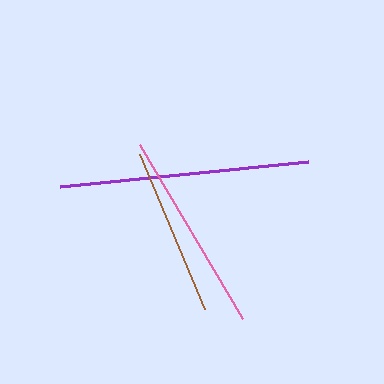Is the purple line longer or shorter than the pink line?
The purple line is longer than the pink line.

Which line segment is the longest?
The purple line is the longest at approximately 250 pixels.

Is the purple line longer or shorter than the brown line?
The purple line is longer than the brown line.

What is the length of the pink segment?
The pink segment is approximately 203 pixels long.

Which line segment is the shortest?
The brown line is the shortest at approximately 168 pixels.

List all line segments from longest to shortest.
From longest to shortest: purple, pink, brown.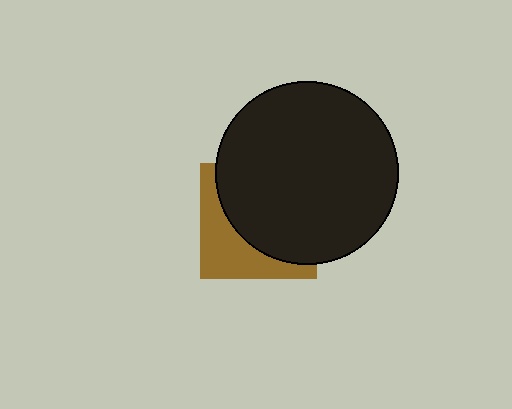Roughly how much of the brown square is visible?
A small part of it is visible (roughly 37%).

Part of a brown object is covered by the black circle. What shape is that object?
It is a square.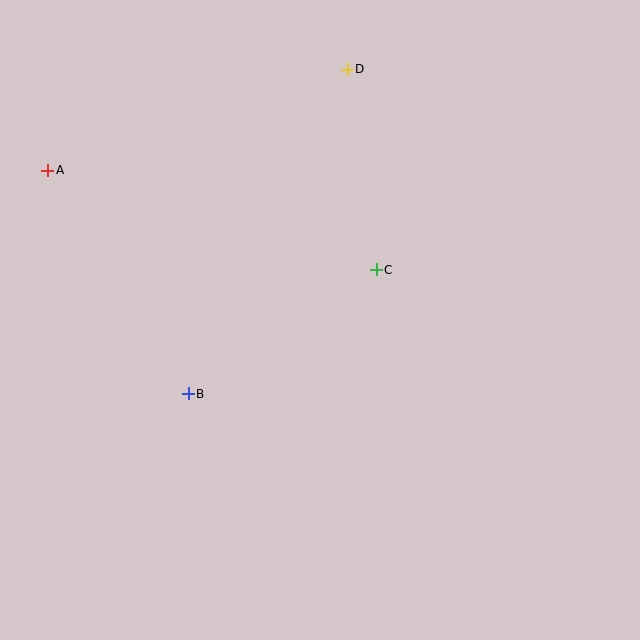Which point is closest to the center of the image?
Point C at (376, 270) is closest to the center.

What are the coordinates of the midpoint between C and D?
The midpoint between C and D is at (362, 169).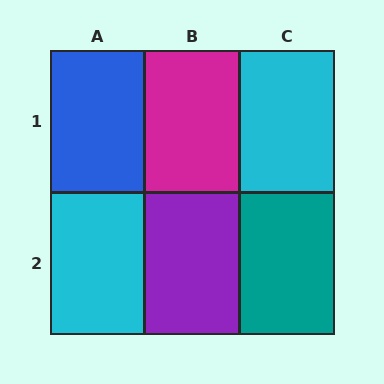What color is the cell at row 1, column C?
Cyan.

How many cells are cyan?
2 cells are cyan.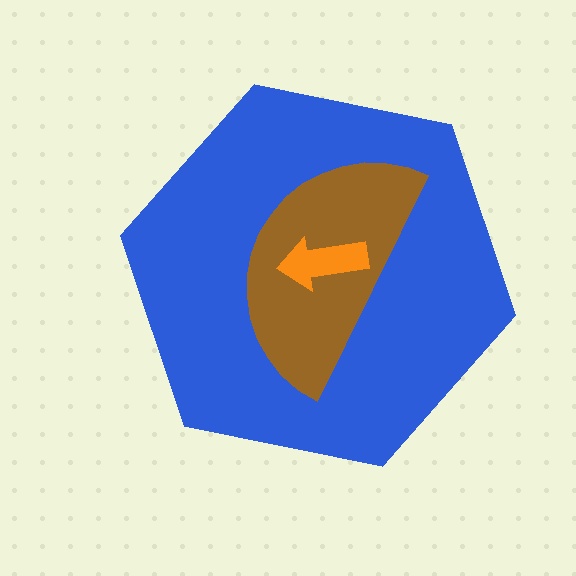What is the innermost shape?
The orange arrow.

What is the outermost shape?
The blue hexagon.